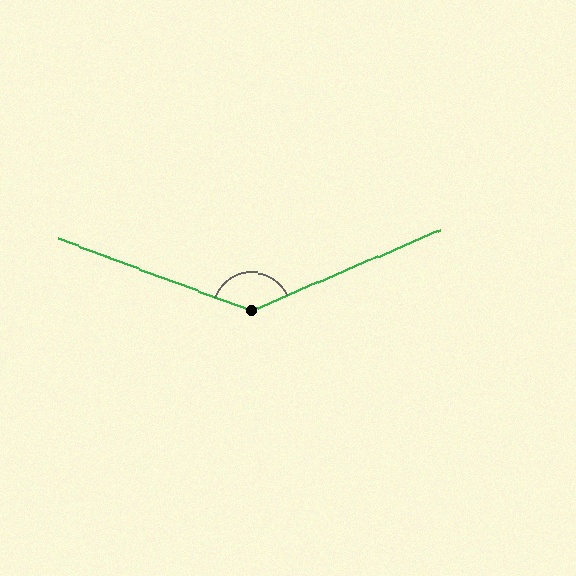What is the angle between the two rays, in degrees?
Approximately 136 degrees.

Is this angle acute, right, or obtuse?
It is obtuse.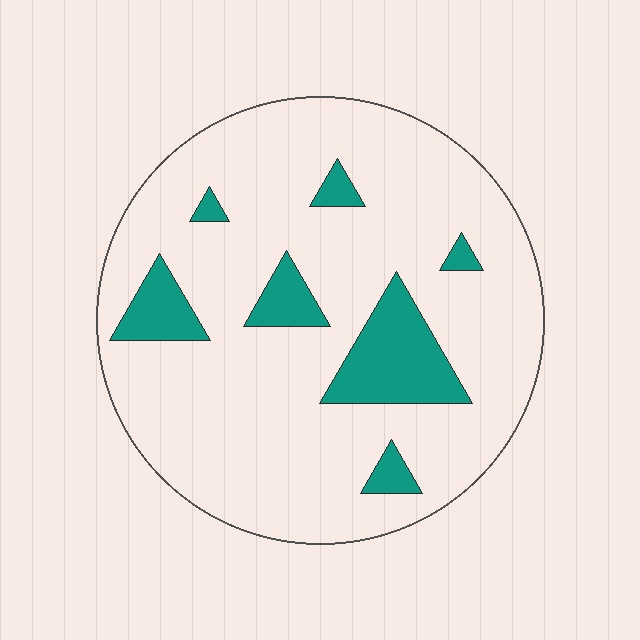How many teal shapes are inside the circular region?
7.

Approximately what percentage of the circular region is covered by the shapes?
Approximately 15%.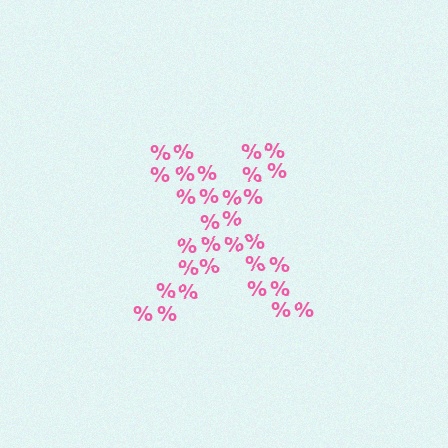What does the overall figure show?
The overall figure shows the letter X.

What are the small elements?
The small elements are percent signs.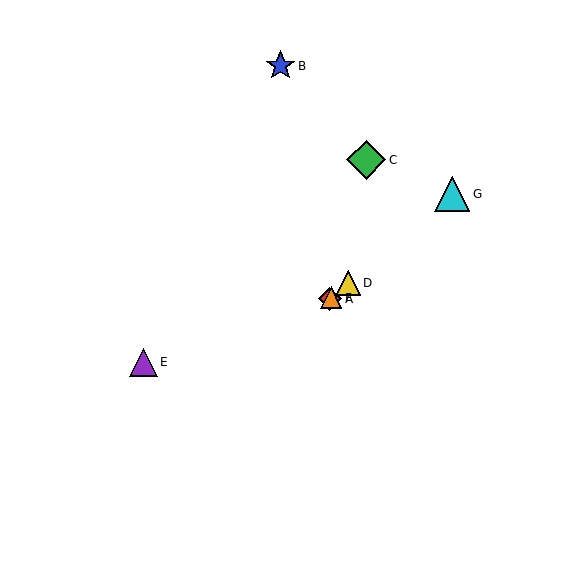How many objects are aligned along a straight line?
4 objects (A, D, F, G) are aligned along a straight line.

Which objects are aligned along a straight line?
Objects A, D, F, G are aligned along a straight line.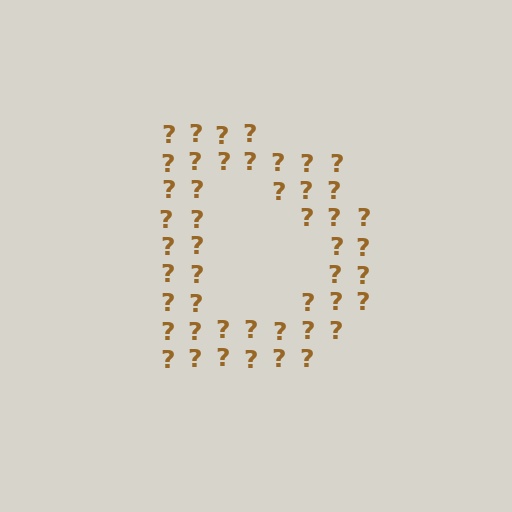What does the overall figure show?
The overall figure shows the letter D.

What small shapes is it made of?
It is made of small question marks.